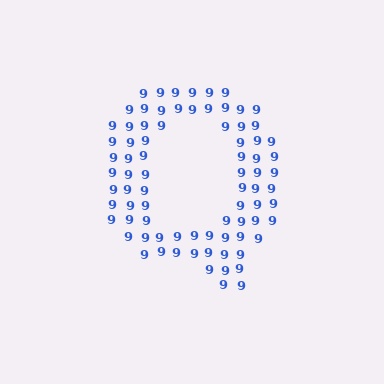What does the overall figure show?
The overall figure shows the letter Q.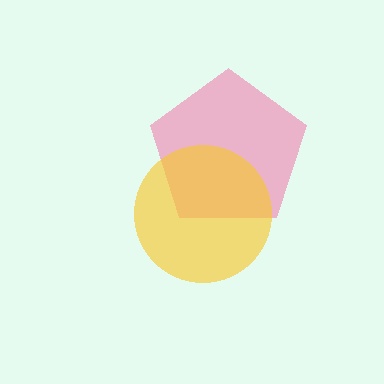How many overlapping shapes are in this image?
There are 2 overlapping shapes in the image.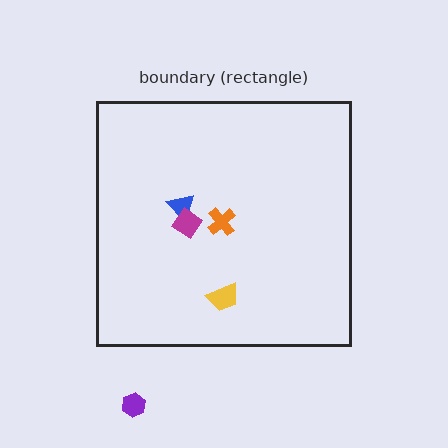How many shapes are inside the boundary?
4 inside, 1 outside.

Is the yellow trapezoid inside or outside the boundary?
Inside.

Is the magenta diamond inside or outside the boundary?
Inside.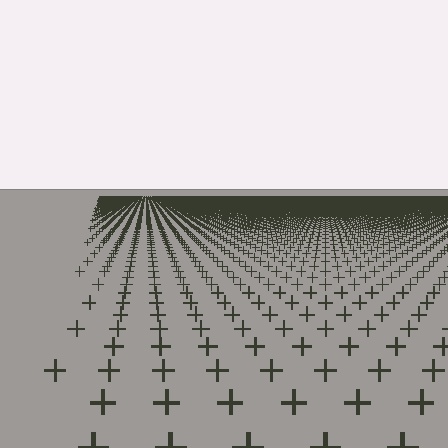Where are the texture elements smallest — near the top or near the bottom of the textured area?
Near the top.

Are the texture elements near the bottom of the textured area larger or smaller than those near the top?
Larger. Near the bottom, elements are closer to the viewer and appear at a bigger on-screen size.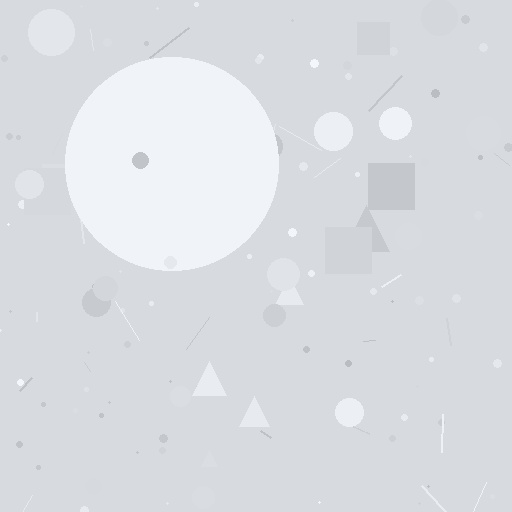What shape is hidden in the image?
A circle is hidden in the image.